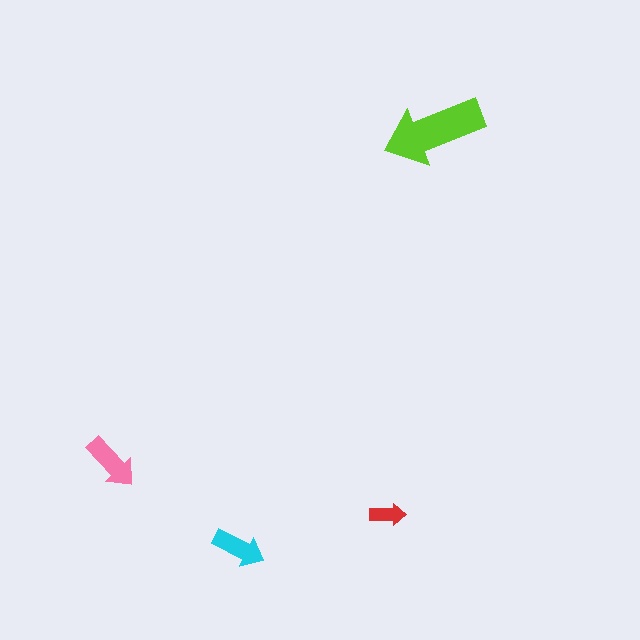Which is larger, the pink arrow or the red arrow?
The pink one.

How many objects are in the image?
There are 4 objects in the image.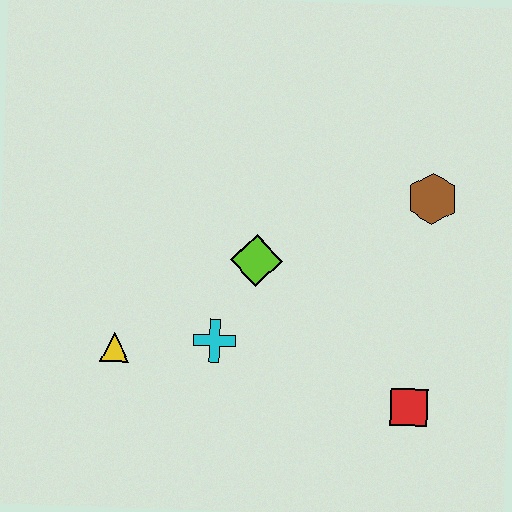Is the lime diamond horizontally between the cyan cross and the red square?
Yes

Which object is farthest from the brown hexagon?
The yellow triangle is farthest from the brown hexagon.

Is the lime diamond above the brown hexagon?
No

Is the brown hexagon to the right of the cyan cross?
Yes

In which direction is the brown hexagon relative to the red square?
The brown hexagon is above the red square.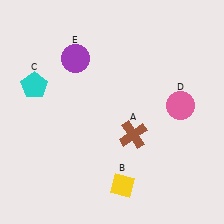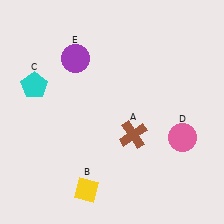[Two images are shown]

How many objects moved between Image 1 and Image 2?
2 objects moved between the two images.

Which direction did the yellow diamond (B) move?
The yellow diamond (B) moved left.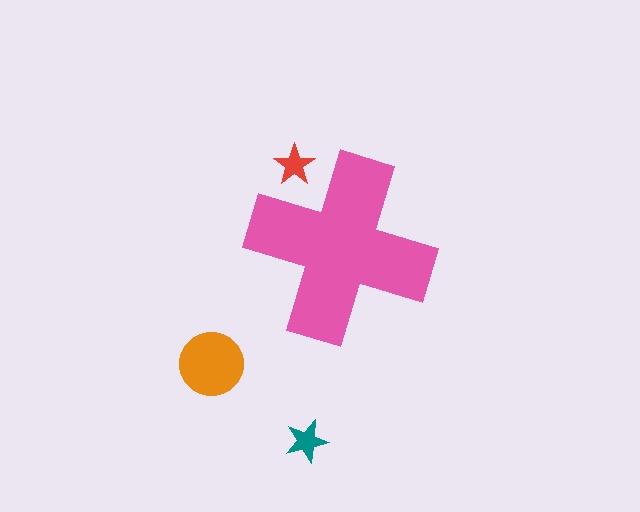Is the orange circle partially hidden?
No, the orange circle is fully visible.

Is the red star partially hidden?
Yes, the red star is partially hidden behind the pink cross.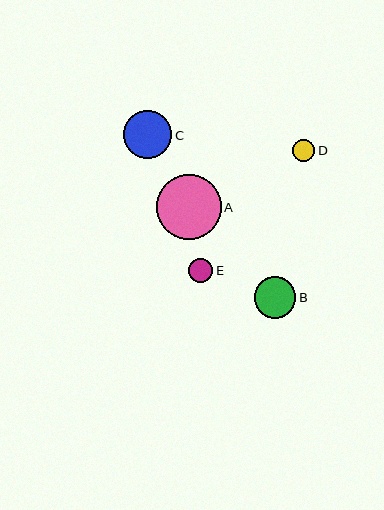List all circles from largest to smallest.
From largest to smallest: A, C, B, E, D.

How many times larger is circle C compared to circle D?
Circle C is approximately 2.2 times the size of circle D.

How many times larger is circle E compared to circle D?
Circle E is approximately 1.1 times the size of circle D.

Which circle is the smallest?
Circle D is the smallest with a size of approximately 22 pixels.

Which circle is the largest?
Circle A is the largest with a size of approximately 65 pixels.